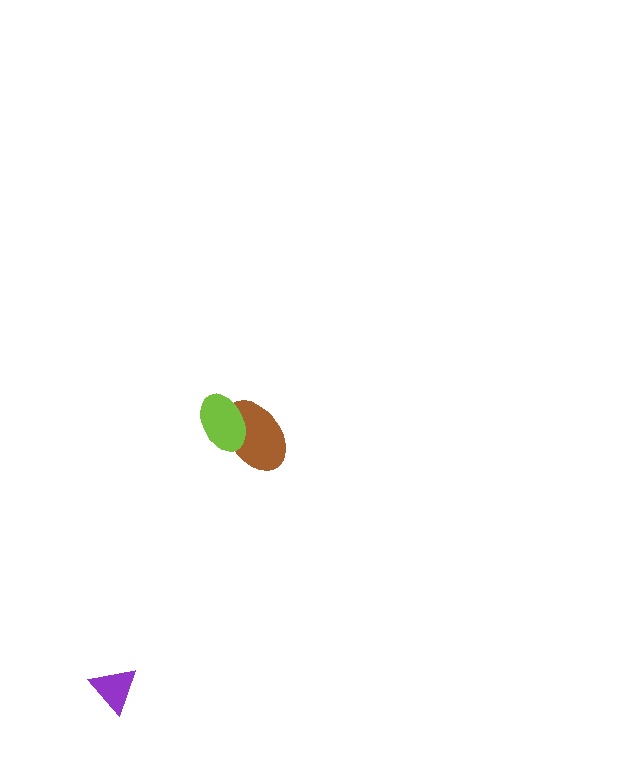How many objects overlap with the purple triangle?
0 objects overlap with the purple triangle.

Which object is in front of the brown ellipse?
The lime ellipse is in front of the brown ellipse.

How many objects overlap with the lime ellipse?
1 object overlaps with the lime ellipse.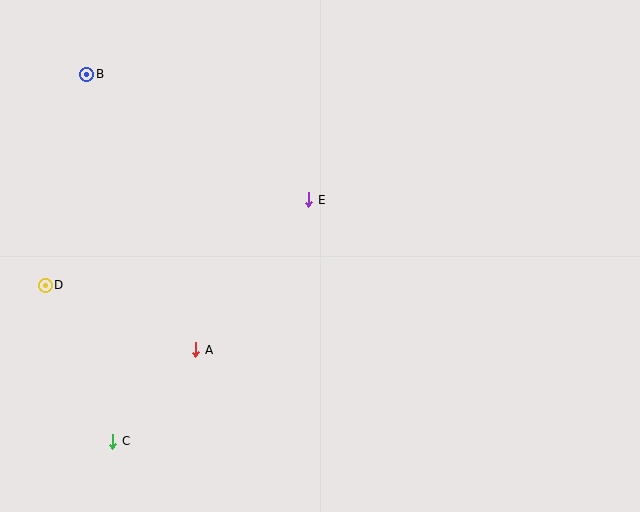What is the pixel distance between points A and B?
The distance between A and B is 296 pixels.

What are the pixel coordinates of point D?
Point D is at (45, 285).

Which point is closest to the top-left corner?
Point B is closest to the top-left corner.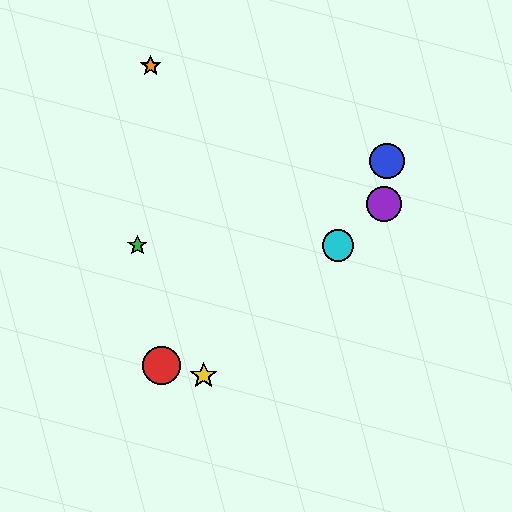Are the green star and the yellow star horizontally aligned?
No, the green star is at y≈245 and the yellow star is at y≈375.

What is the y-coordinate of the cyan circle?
The cyan circle is at y≈245.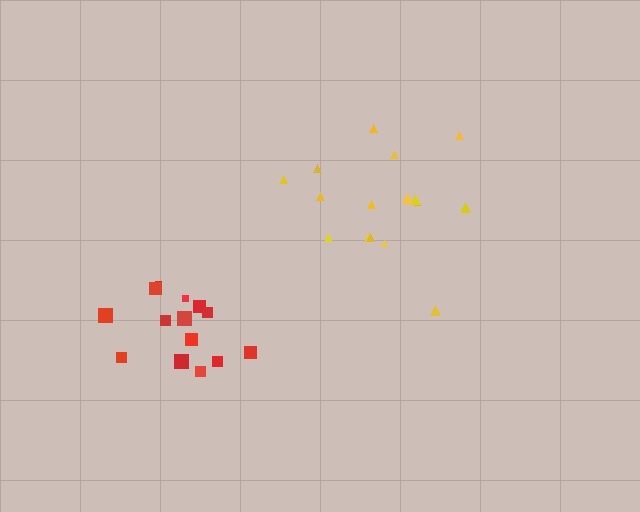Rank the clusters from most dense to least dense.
red, yellow.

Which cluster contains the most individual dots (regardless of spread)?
Yellow (16).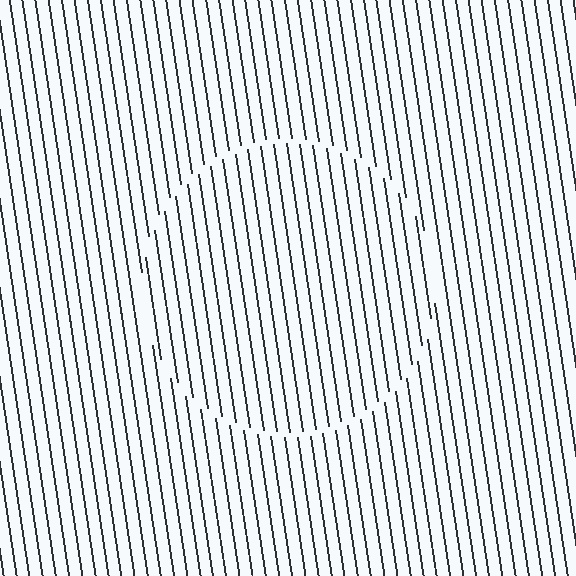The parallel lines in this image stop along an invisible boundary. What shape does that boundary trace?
An illusory circle. The interior of the shape contains the same grating, shifted by half a period — the contour is defined by the phase discontinuity where line-ends from the inner and outer gratings abut.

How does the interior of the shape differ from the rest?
The interior of the shape contains the same grating, shifted by half a period — the contour is defined by the phase discontinuity where line-ends from the inner and outer gratings abut.